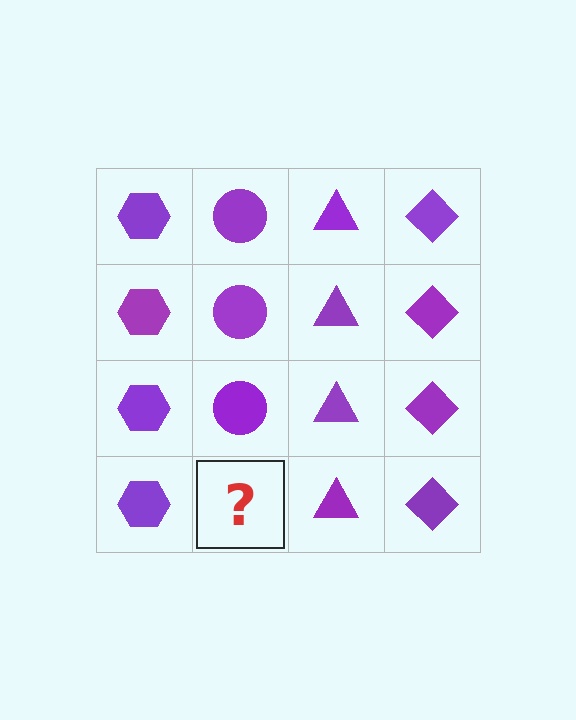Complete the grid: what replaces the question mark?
The question mark should be replaced with a purple circle.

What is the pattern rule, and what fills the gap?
The rule is that each column has a consistent shape. The gap should be filled with a purple circle.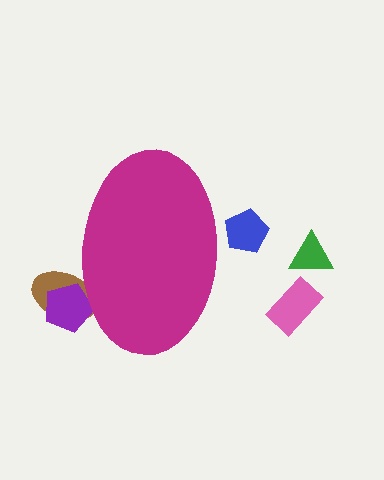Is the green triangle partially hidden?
No, the green triangle is fully visible.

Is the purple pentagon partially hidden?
Yes, the purple pentagon is partially hidden behind the magenta ellipse.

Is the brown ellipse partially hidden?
Yes, the brown ellipse is partially hidden behind the magenta ellipse.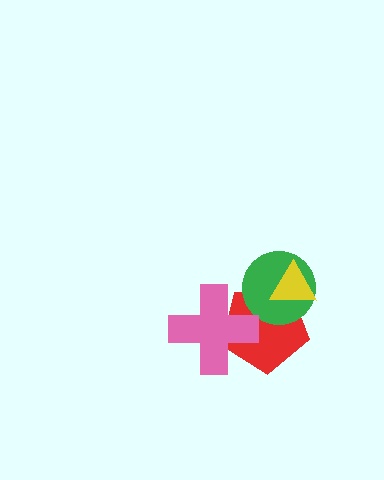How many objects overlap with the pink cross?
1 object overlaps with the pink cross.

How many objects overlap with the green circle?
2 objects overlap with the green circle.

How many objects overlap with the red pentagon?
3 objects overlap with the red pentagon.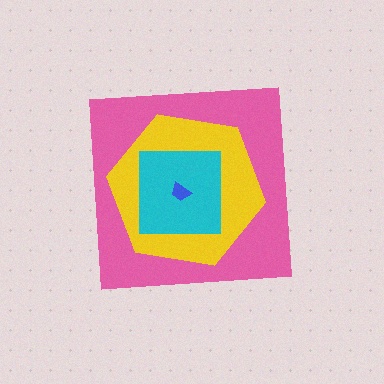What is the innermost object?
The blue trapezoid.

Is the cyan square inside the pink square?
Yes.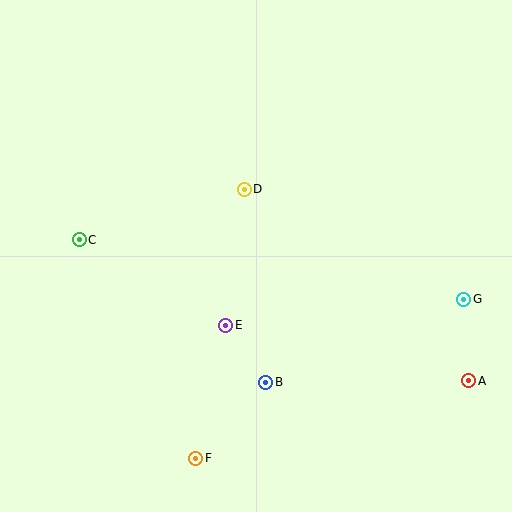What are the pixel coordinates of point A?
Point A is at (469, 381).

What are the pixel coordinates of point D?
Point D is at (244, 189).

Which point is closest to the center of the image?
Point D at (244, 189) is closest to the center.